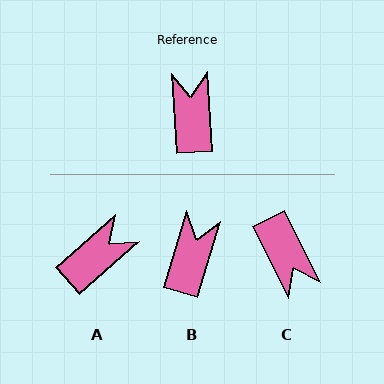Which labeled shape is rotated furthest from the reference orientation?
C, about 158 degrees away.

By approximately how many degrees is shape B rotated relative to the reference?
Approximately 21 degrees clockwise.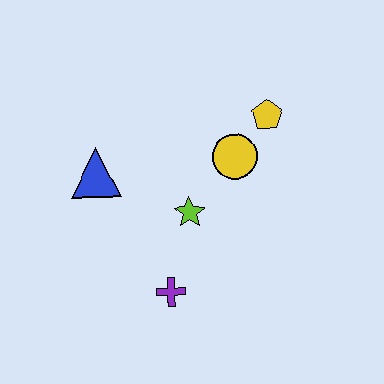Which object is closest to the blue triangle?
The lime star is closest to the blue triangle.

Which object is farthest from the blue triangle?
The yellow pentagon is farthest from the blue triangle.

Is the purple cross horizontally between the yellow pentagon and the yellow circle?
No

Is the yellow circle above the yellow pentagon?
No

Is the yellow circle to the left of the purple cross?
No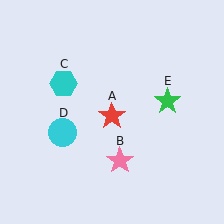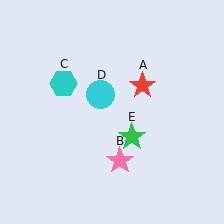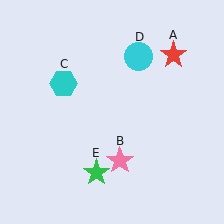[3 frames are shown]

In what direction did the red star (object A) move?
The red star (object A) moved up and to the right.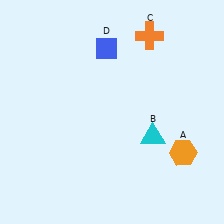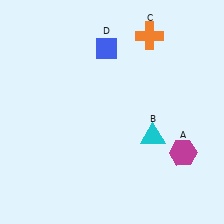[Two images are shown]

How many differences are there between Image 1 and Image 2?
There is 1 difference between the two images.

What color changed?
The hexagon (A) changed from orange in Image 1 to magenta in Image 2.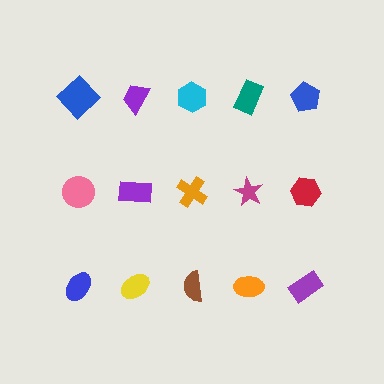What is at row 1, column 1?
A blue diamond.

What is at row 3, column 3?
A brown semicircle.